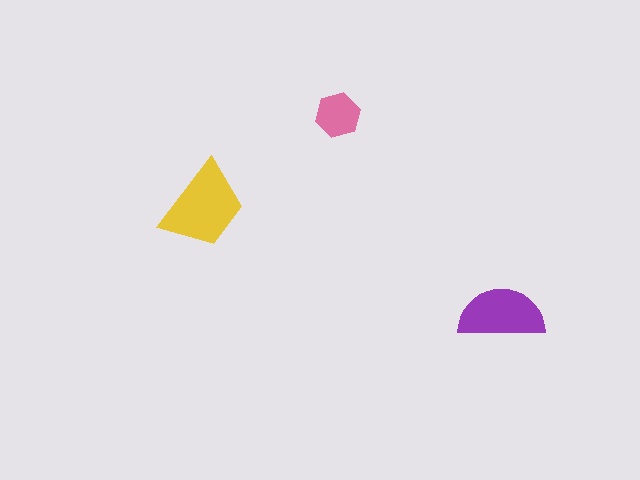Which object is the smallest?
The pink hexagon.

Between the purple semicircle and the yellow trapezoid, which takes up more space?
The yellow trapezoid.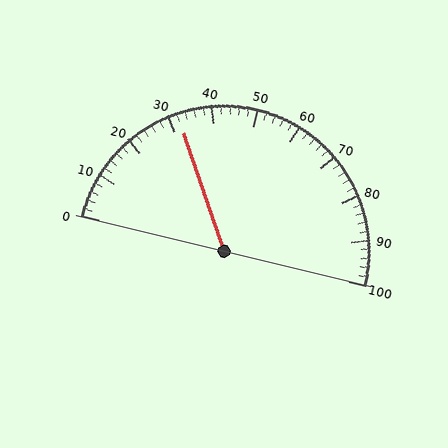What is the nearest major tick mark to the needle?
The nearest major tick mark is 30.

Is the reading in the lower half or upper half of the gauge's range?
The reading is in the lower half of the range (0 to 100).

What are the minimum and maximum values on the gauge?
The gauge ranges from 0 to 100.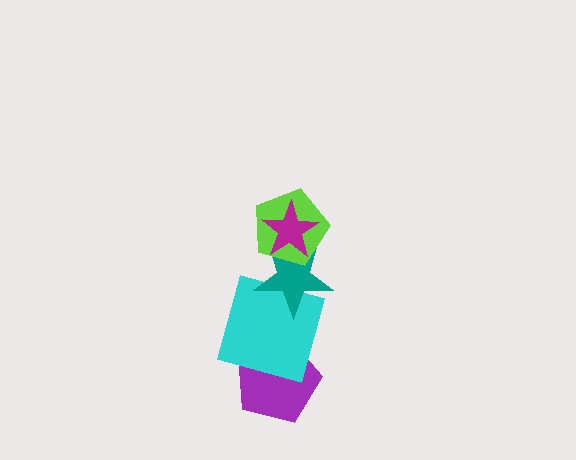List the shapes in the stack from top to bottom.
From top to bottom: the magenta star, the lime pentagon, the teal star, the cyan square, the purple pentagon.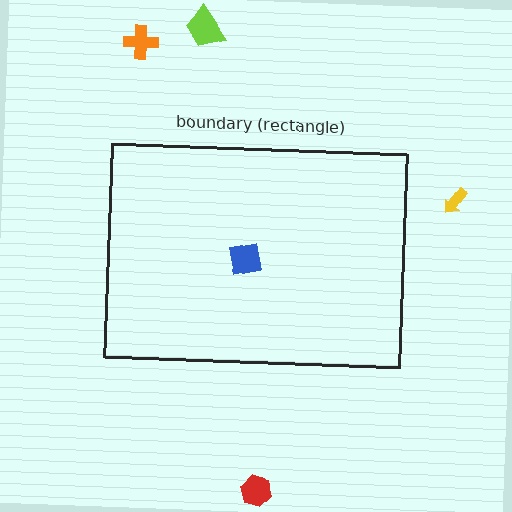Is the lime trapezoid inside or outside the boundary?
Outside.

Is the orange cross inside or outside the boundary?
Outside.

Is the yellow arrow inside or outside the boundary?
Outside.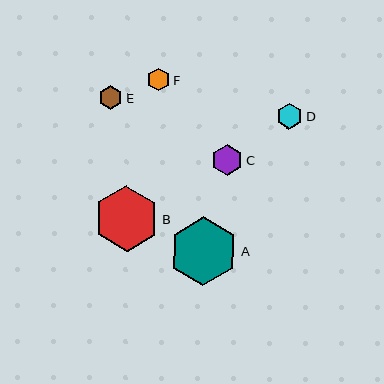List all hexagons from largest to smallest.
From largest to smallest: A, B, C, D, E, F.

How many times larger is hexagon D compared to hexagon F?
Hexagon D is approximately 1.1 times the size of hexagon F.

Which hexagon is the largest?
Hexagon A is the largest with a size of approximately 69 pixels.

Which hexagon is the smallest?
Hexagon F is the smallest with a size of approximately 23 pixels.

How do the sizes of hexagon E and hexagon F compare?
Hexagon E and hexagon F are approximately the same size.